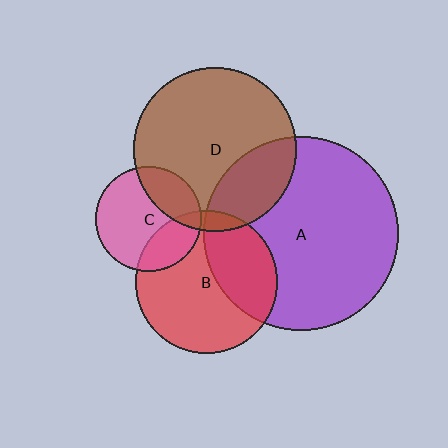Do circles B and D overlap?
Yes.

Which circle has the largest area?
Circle A (purple).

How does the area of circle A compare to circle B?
Approximately 1.9 times.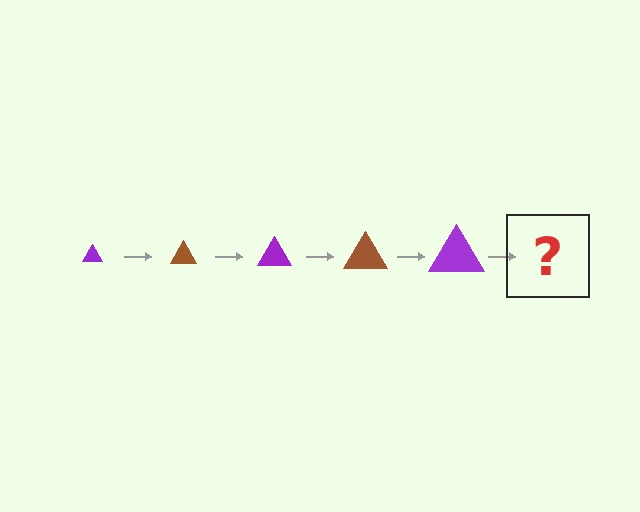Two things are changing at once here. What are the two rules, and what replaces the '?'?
The two rules are that the triangle grows larger each step and the color cycles through purple and brown. The '?' should be a brown triangle, larger than the previous one.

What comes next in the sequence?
The next element should be a brown triangle, larger than the previous one.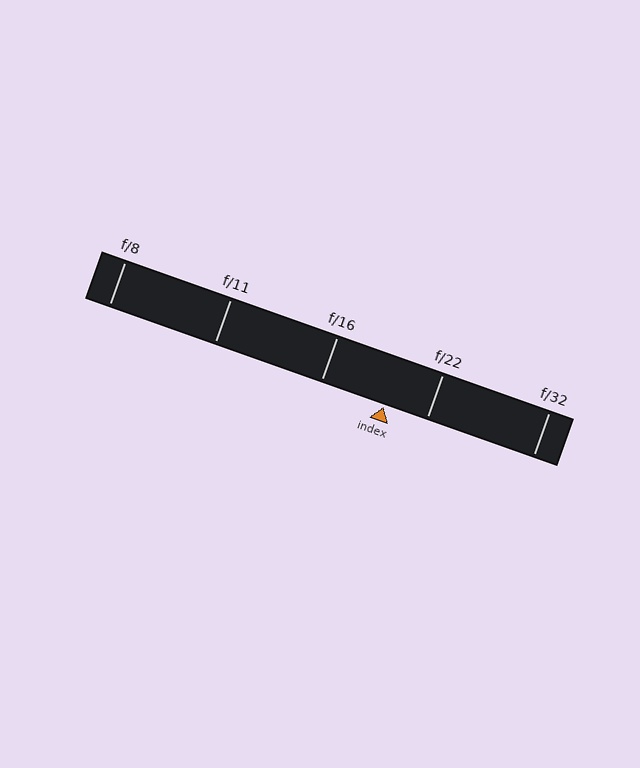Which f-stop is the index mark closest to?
The index mark is closest to f/22.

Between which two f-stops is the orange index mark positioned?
The index mark is between f/16 and f/22.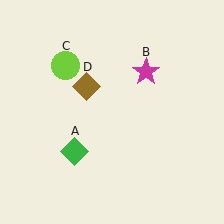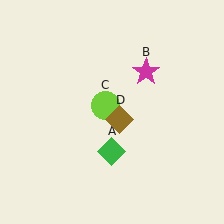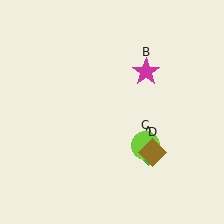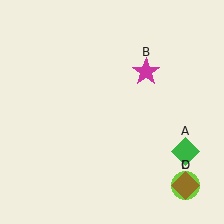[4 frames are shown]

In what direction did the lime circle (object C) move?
The lime circle (object C) moved down and to the right.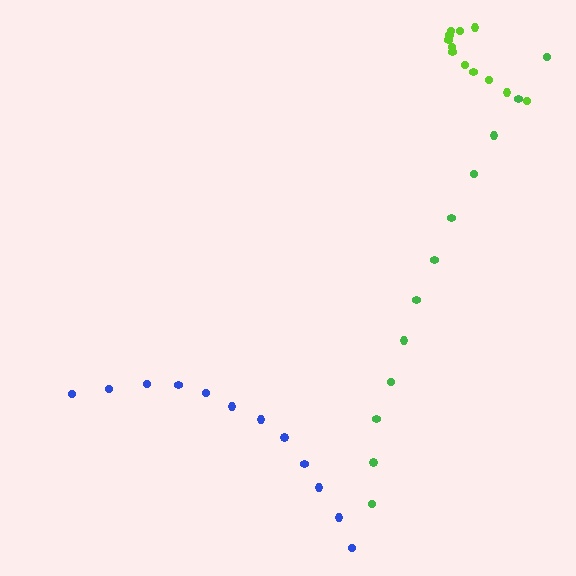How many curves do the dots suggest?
There are 3 distinct paths.